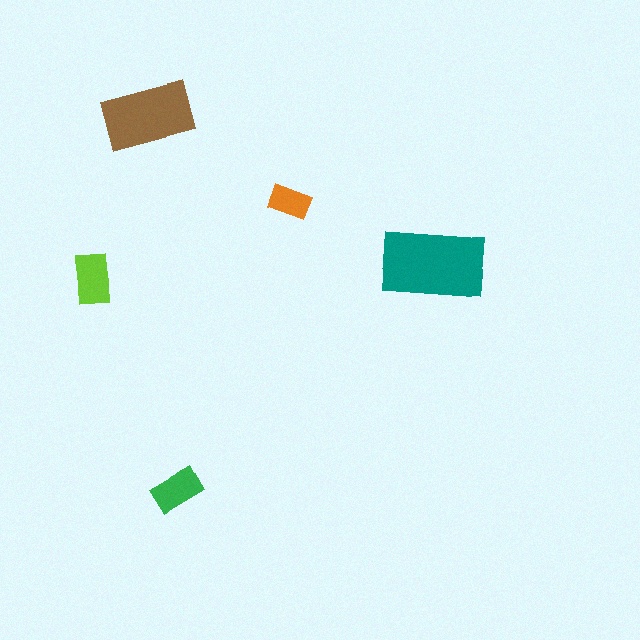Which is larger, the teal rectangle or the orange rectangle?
The teal one.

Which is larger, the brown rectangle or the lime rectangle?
The brown one.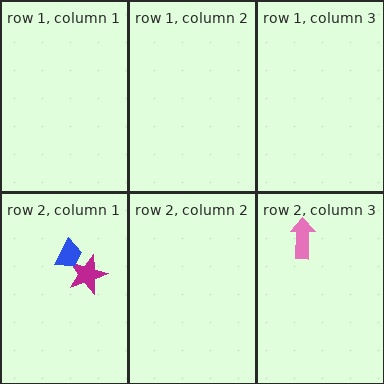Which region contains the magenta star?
The row 2, column 1 region.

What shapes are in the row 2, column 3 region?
The pink arrow.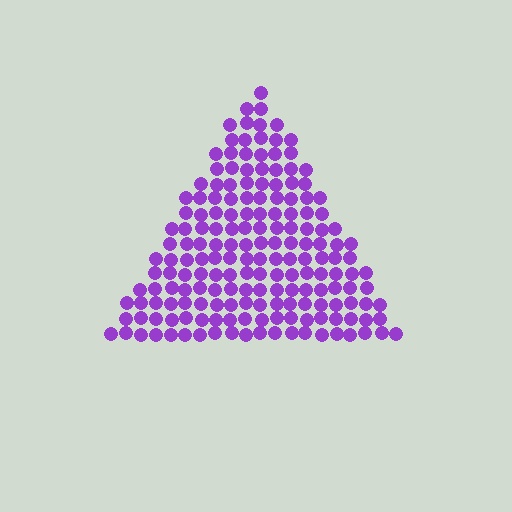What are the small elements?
The small elements are circles.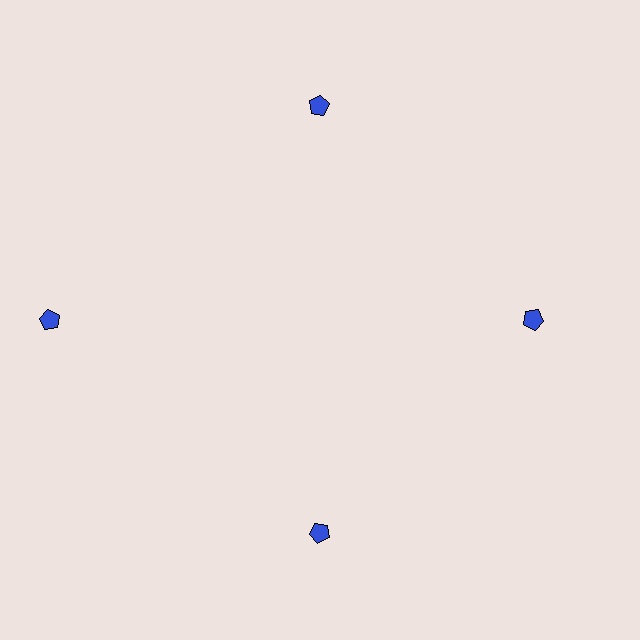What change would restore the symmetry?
The symmetry would be restored by moving it inward, back onto the ring so that all 4 pentagons sit at equal angles and equal distance from the center.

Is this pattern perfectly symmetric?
No. The 4 blue pentagons are arranged in a ring, but one element near the 9 o'clock position is pushed outward from the center, breaking the 4-fold rotational symmetry.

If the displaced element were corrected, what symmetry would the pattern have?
It would have 4-fold rotational symmetry — the pattern would map onto itself every 90 degrees.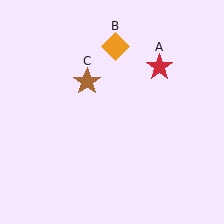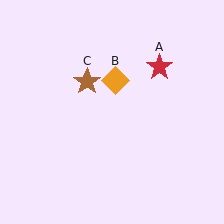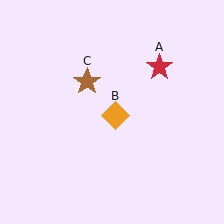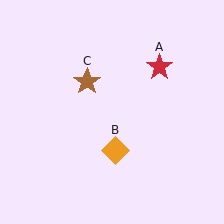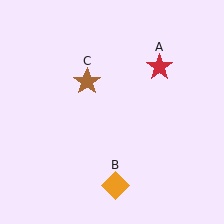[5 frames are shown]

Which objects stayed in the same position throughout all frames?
Red star (object A) and brown star (object C) remained stationary.